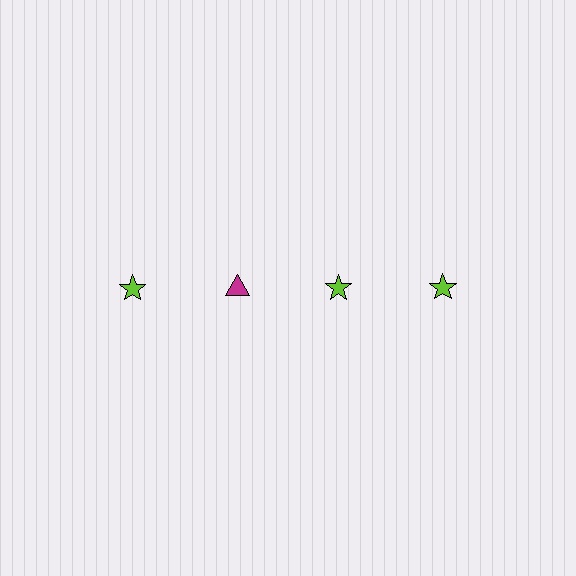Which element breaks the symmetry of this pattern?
The magenta triangle in the top row, second from left column breaks the symmetry. All other shapes are lime stars.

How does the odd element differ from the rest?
It differs in both color (magenta instead of lime) and shape (triangle instead of star).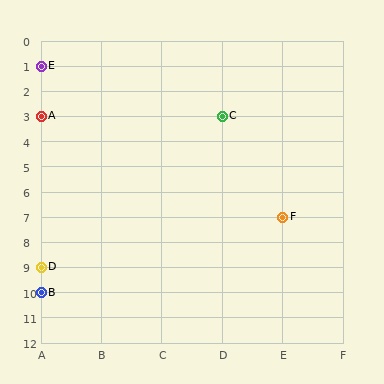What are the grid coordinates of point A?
Point A is at grid coordinates (A, 3).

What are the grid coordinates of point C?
Point C is at grid coordinates (D, 3).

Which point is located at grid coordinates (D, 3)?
Point C is at (D, 3).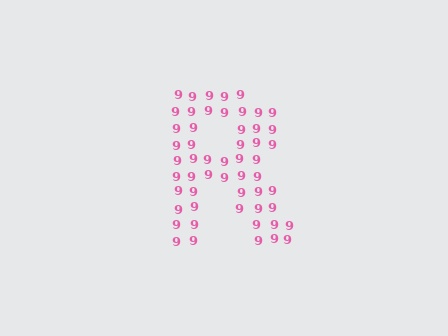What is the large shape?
The large shape is the letter R.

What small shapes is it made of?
It is made of small digit 9's.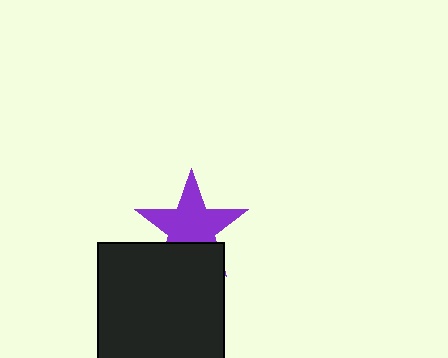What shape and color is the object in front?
The object in front is a black rectangle.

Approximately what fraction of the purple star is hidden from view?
Roughly 30% of the purple star is hidden behind the black rectangle.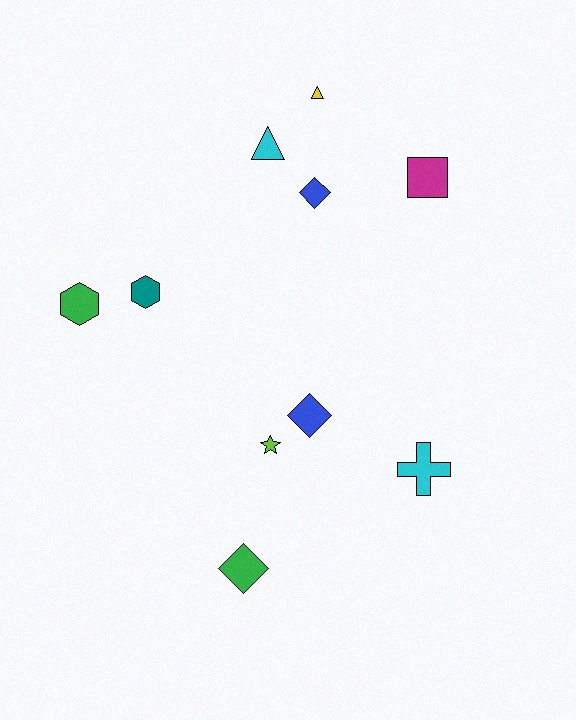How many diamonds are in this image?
There are 3 diamonds.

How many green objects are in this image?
There are 2 green objects.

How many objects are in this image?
There are 10 objects.